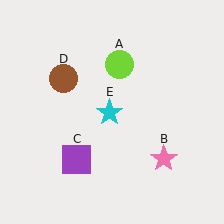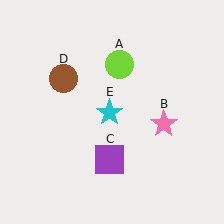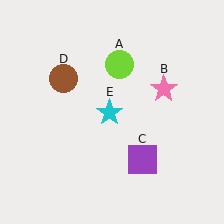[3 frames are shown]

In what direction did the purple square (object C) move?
The purple square (object C) moved right.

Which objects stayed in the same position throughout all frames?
Lime circle (object A) and brown circle (object D) and cyan star (object E) remained stationary.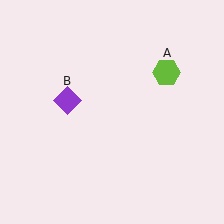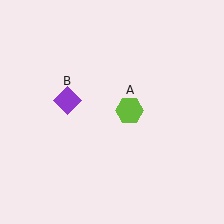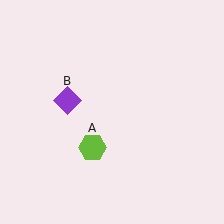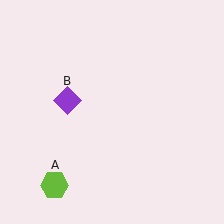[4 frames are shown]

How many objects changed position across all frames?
1 object changed position: lime hexagon (object A).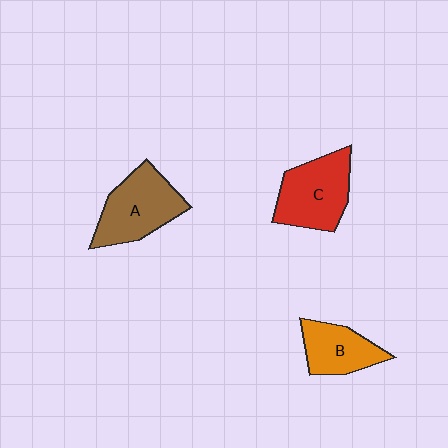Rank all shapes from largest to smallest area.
From largest to smallest: A (brown), C (red), B (orange).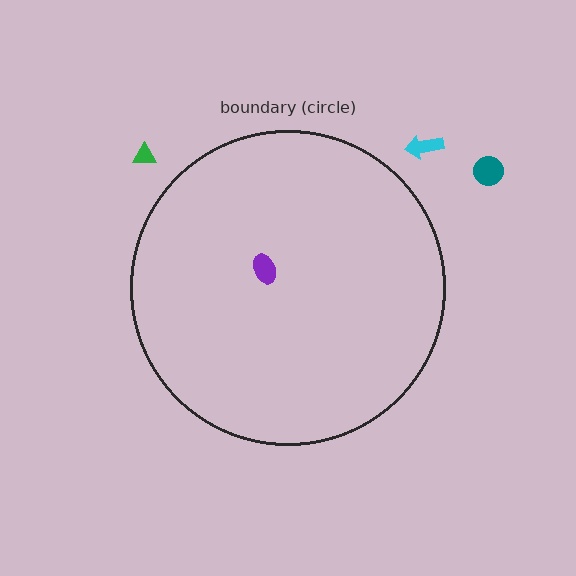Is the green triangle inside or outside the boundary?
Outside.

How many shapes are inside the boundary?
1 inside, 3 outside.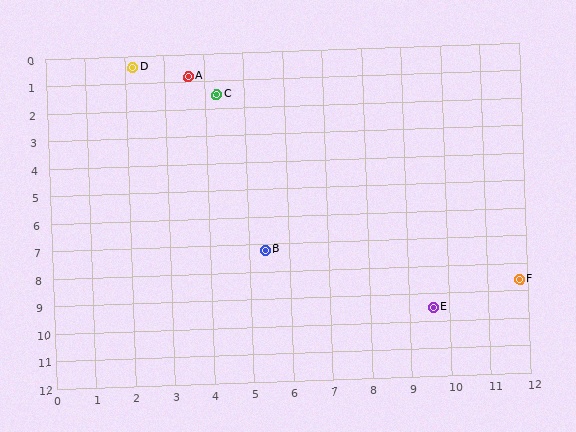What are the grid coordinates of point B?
Point B is at approximately (5.4, 7.2).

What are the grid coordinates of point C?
Point C is at approximately (4.3, 1.5).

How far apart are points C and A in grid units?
Points C and A are about 1.0 grid units apart.